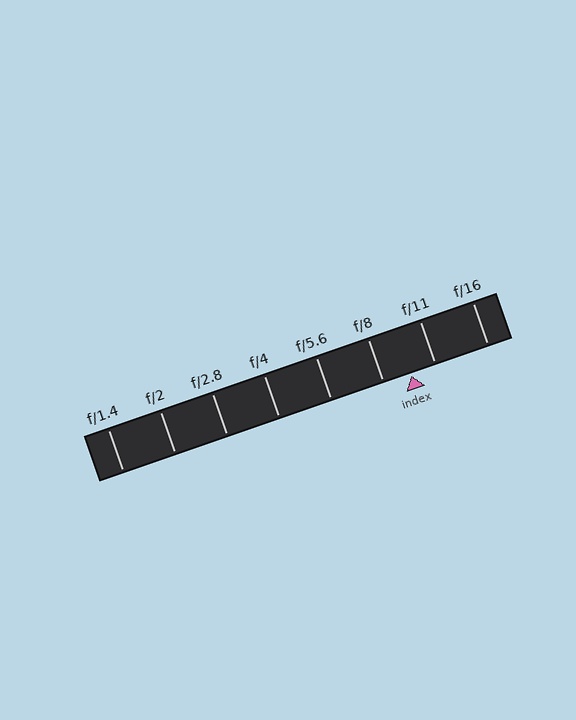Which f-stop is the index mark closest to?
The index mark is closest to f/11.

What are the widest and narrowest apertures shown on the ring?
The widest aperture shown is f/1.4 and the narrowest is f/16.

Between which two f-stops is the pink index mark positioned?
The index mark is between f/8 and f/11.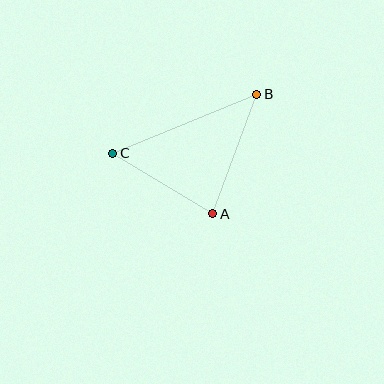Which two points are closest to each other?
Points A and C are closest to each other.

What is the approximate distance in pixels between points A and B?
The distance between A and B is approximately 128 pixels.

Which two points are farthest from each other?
Points B and C are farthest from each other.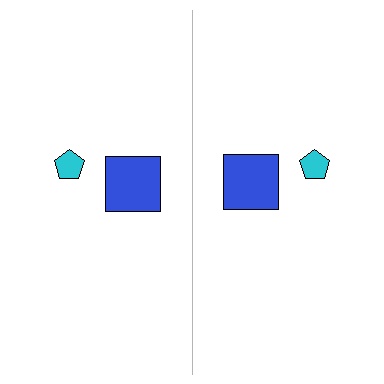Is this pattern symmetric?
Yes, this pattern has bilateral (reflection) symmetry.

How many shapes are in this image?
There are 4 shapes in this image.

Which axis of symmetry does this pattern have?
The pattern has a vertical axis of symmetry running through the center of the image.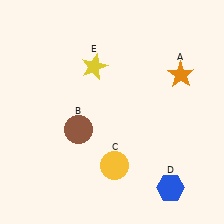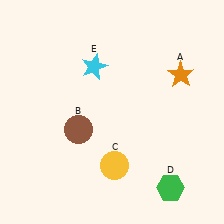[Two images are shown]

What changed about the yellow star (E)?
In Image 1, E is yellow. In Image 2, it changed to cyan.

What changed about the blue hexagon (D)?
In Image 1, D is blue. In Image 2, it changed to green.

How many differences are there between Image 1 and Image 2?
There are 2 differences between the two images.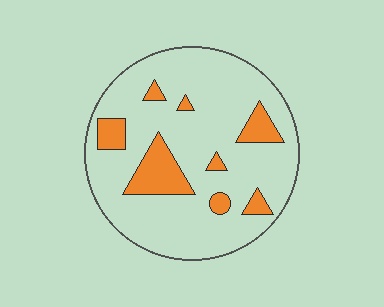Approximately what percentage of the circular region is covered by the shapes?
Approximately 15%.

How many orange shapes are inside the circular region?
8.